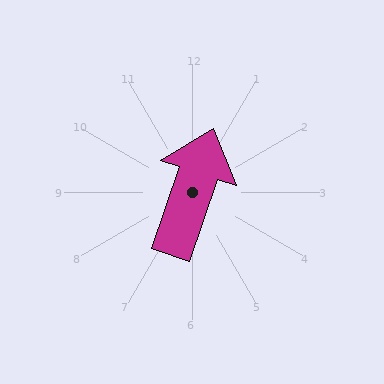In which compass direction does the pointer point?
North.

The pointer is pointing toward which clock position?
Roughly 1 o'clock.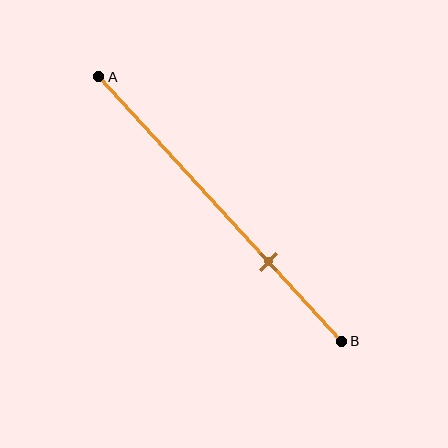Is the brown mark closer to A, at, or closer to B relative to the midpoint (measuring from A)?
The brown mark is closer to point B than the midpoint of segment AB.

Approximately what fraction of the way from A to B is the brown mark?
The brown mark is approximately 70% of the way from A to B.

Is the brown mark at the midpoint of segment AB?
No, the mark is at about 70% from A, not at the 50% midpoint.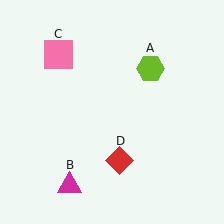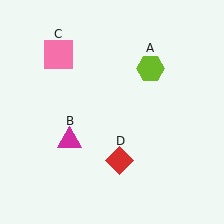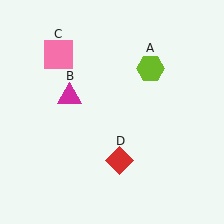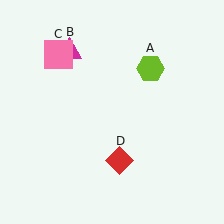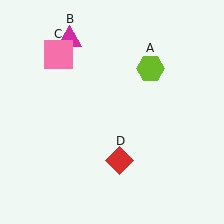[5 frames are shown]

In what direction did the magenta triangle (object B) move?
The magenta triangle (object B) moved up.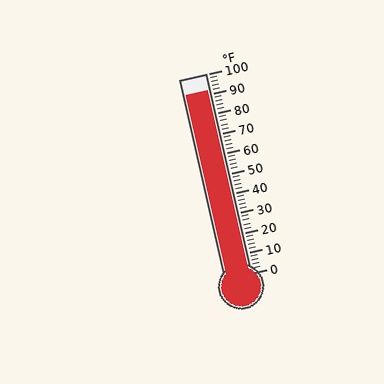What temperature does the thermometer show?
The thermometer shows approximately 92°F.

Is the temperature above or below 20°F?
The temperature is above 20°F.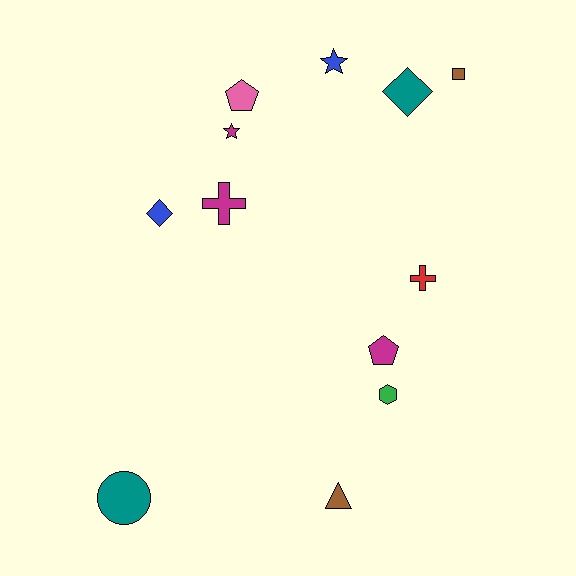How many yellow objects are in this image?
There are no yellow objects.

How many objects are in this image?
There are 12 objects.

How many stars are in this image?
There are 2 stars.